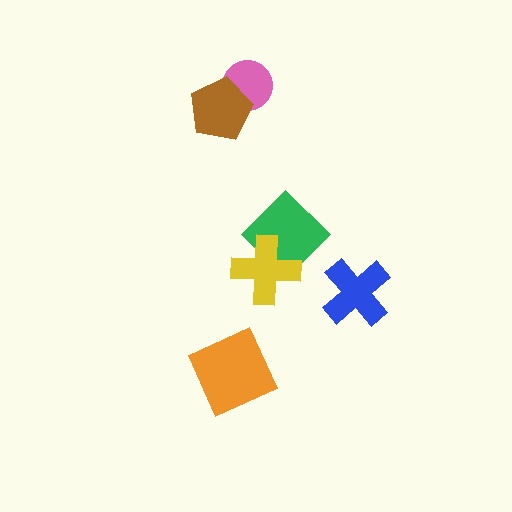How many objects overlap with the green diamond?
1 object overlaps with the green diamond.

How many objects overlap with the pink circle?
1 object overlaps with the pink circle.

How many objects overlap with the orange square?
0 objects overlap with the orange square.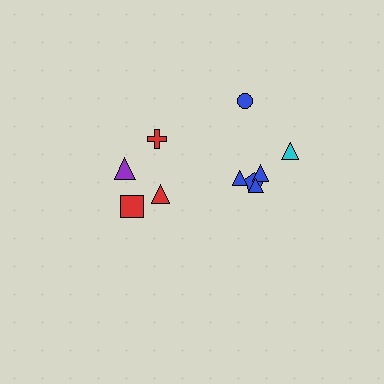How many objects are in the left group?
There are 4 objects.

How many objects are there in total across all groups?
There are 10 objects.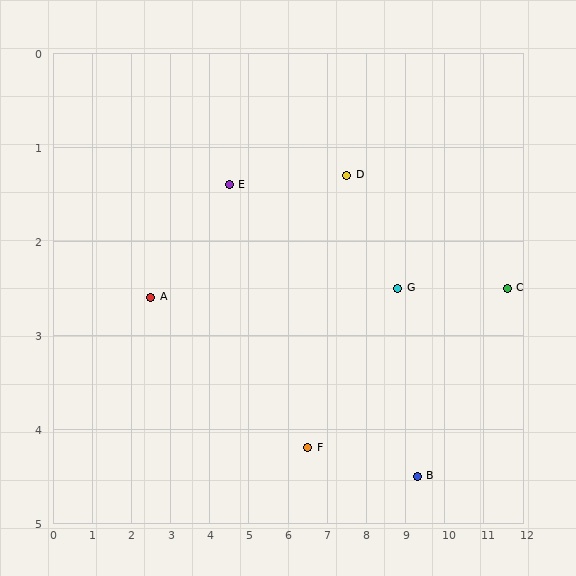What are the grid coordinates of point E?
Point E is at approximately (4.5, 1.4).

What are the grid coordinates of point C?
Point C is at approximately (11.6, 2.5).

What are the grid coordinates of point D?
Point D is at approximately (7.5, 1.3).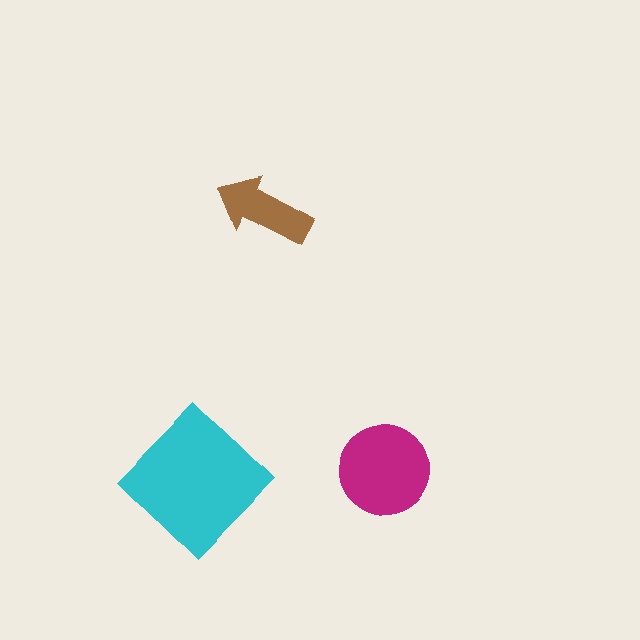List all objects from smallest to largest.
The brown arrow, the magenta circle, the cyan diamond.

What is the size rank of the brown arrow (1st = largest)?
3rd.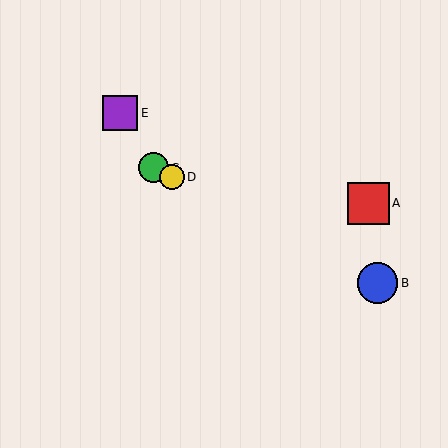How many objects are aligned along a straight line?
3 objects (B, C, D) are aligned along a straight line.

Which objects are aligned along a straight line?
Objects B, C, D are aligned along a straight line.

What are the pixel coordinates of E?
Object E is at (120, 113).